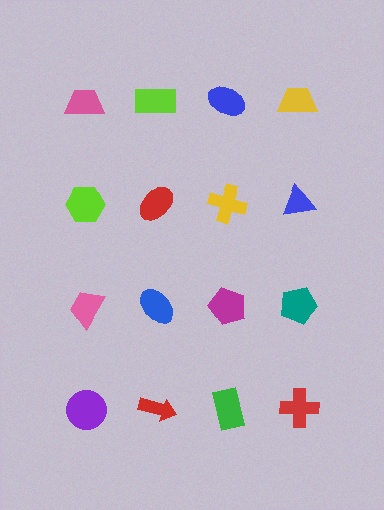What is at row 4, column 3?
A green rectangle.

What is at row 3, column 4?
A teal pentagon.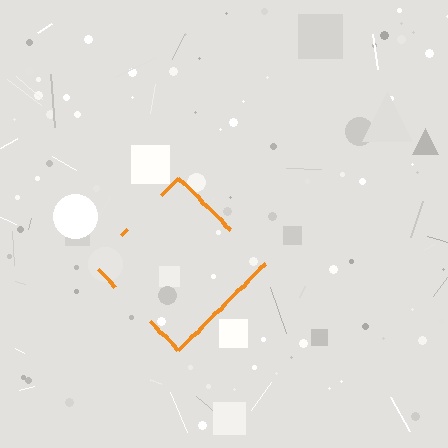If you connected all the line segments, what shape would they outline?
They would outline a diamond.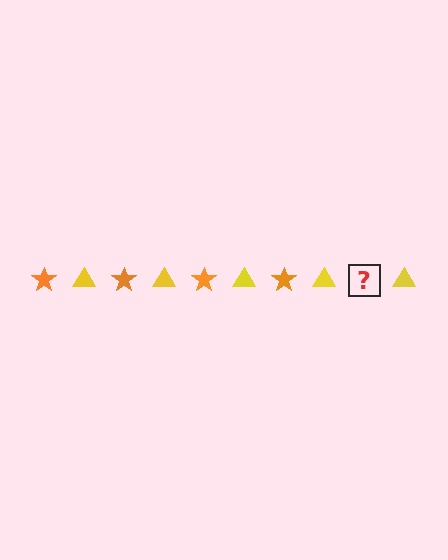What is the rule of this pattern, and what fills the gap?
The rule is that the pattern alternates between orange star and yellow triangle. The gap should be filled with an orange star.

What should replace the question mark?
The question mark should be replaced with an orange star.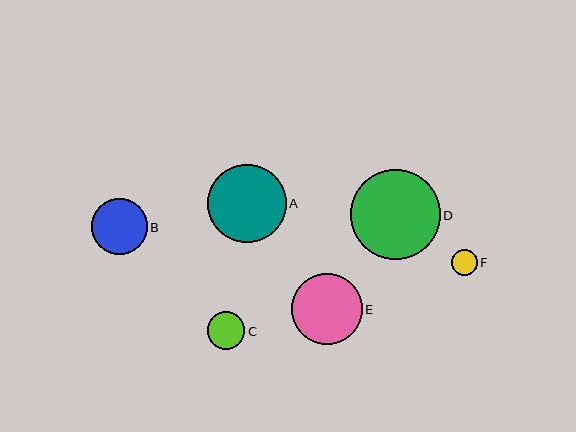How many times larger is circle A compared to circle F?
Circle A is approximately 3.1 times the size of circle F.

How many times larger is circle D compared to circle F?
Circle D is approximately 3.5 times the size of circle F.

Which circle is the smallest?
Circle F is the smallest with a size of approximately 26 pixels.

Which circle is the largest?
Circle D is the largest with a size of approximately 89 pixels.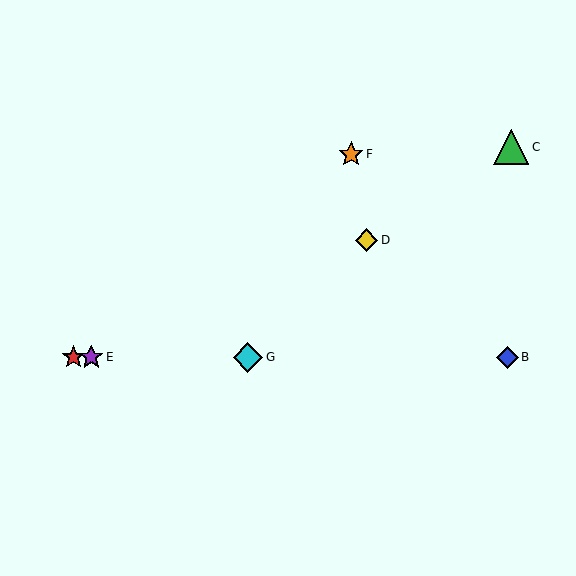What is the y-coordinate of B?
Object B is at y≈357.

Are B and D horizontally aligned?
No, B is at y≈357 and D is at y≈240.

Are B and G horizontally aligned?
Yes, both are at y≈357.